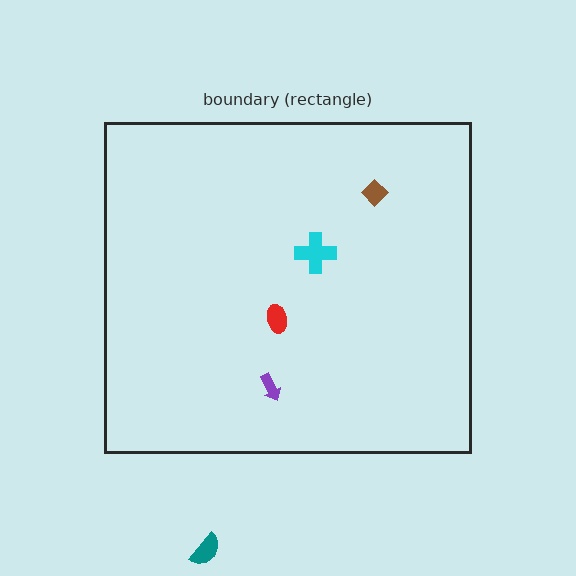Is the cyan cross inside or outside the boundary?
Inside.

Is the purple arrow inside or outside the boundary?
Inside.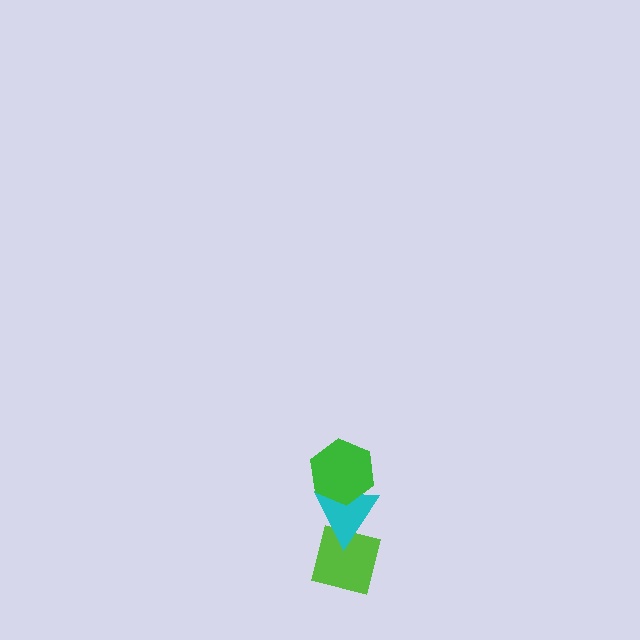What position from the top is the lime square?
The lime square is 3rd from the top.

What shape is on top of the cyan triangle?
The green hexagon is on top of the cyan triangle.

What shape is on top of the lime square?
The cyan triangle is on top of the lime square.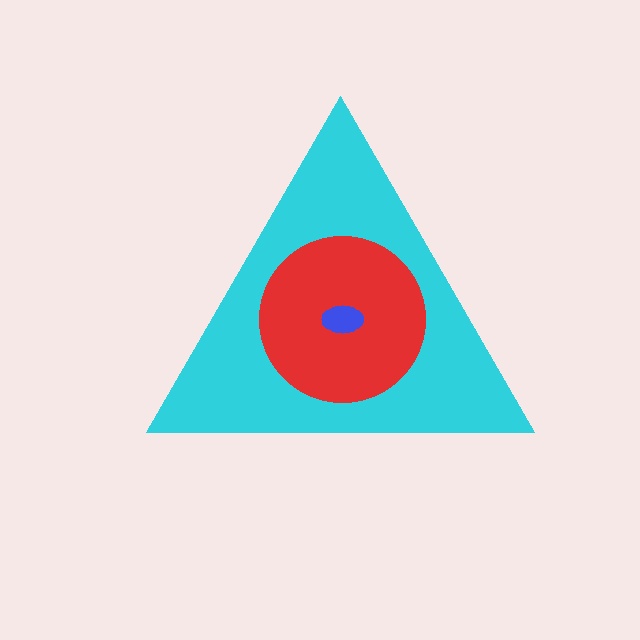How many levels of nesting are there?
3.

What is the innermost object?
The blue ellipse.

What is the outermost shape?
The cyan triangle.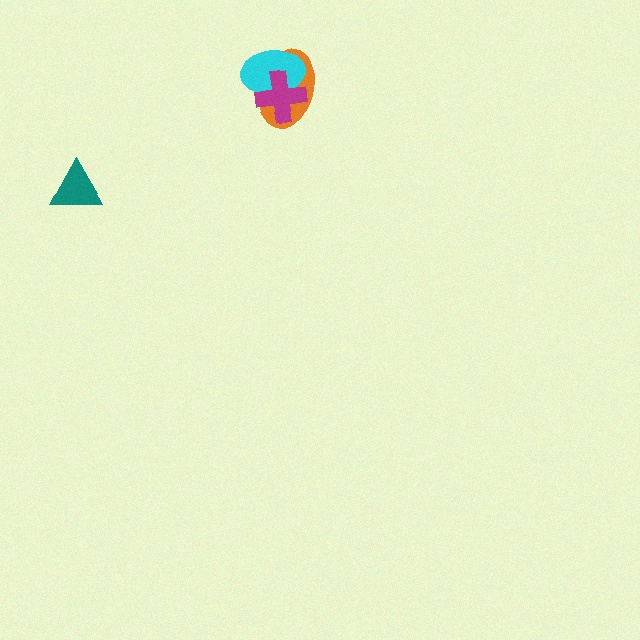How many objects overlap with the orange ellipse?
2 objects overlap with the orange ellipse.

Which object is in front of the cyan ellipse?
The magenta cross is in front of the cyan ellipse.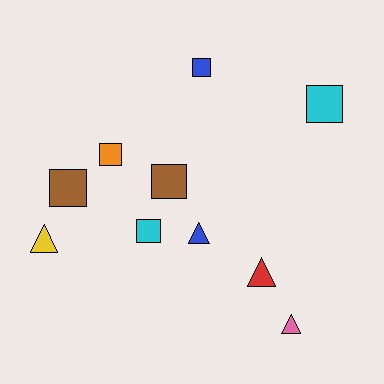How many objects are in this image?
There are 10 objects.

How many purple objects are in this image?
There are no purple objects.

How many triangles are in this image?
There are 4 triangles.